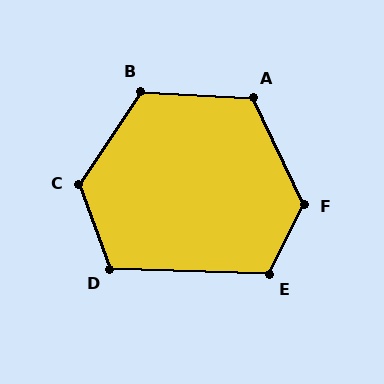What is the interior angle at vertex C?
Approximately 127 degrees (obtuse).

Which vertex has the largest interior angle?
F, at approximately 128 degrees.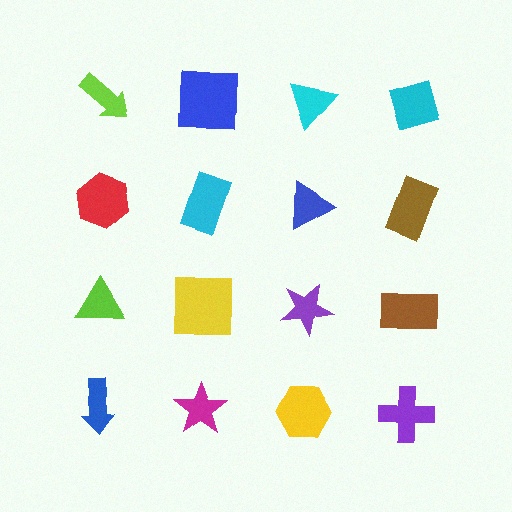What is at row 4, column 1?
A blue arrow.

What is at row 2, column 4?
A brown rectangle.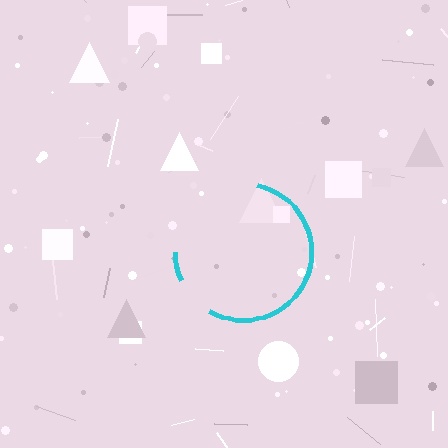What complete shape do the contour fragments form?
The contour fragments form a circle.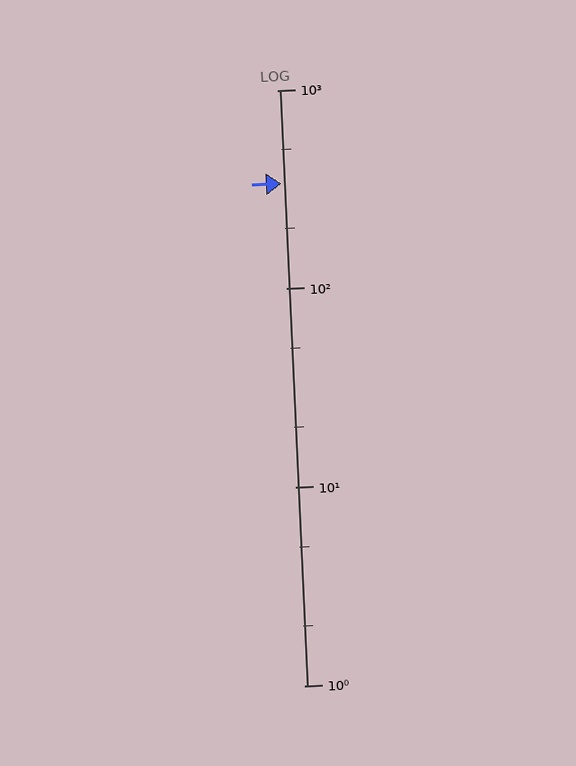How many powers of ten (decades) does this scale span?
The scale spans 3 decades, from 1 to 1000.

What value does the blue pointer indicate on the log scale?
The pointer indicates approximately 340.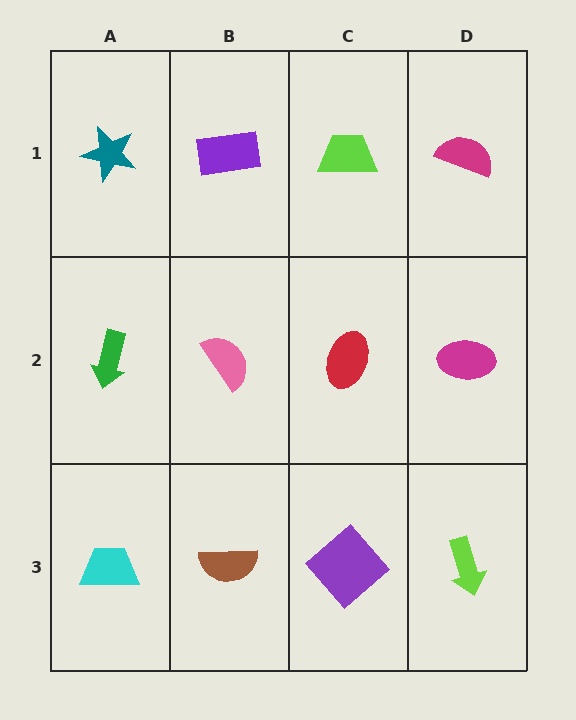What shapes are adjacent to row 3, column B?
A pink semicircle (row 2, column B), a cyan trapezoid (row 3, column A), a purple diamond (row 3, column C).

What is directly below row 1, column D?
A magenta ellipse.